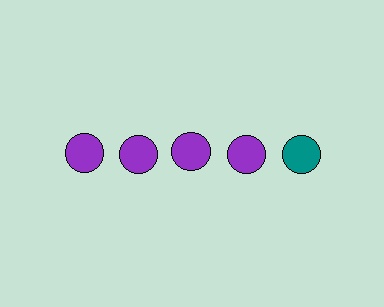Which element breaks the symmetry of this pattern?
The teal circle in the top row, rightmost column breaks the symmetry. All other shapes are purple circles.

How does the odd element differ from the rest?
It has a different color: teal instead of purple.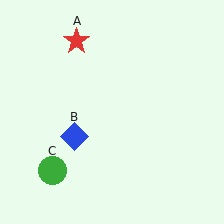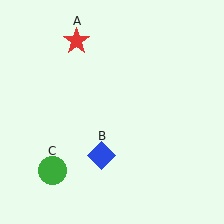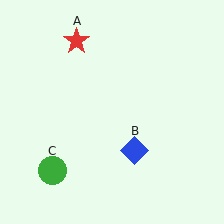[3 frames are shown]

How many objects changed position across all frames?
1 object changed position: blue diamond (object B).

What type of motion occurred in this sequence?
The blue diamond (object B) rotated counterclockwise around the center of the scene.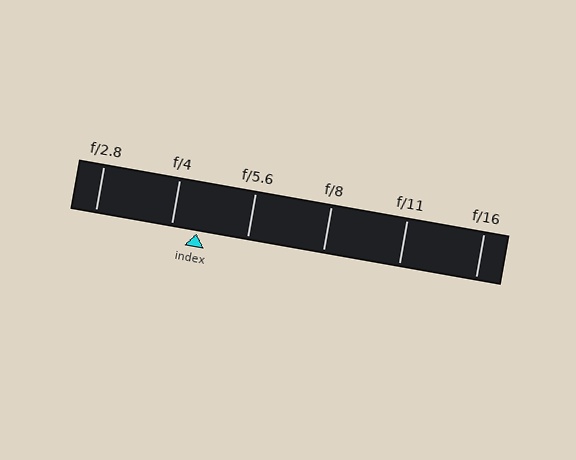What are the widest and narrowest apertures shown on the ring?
The widest aperture shown is f/2.8 and the narrowest is f/16.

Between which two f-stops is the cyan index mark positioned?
The index mark is between f/4 and f/5.6.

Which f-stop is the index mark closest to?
The index mark is closest to f/4.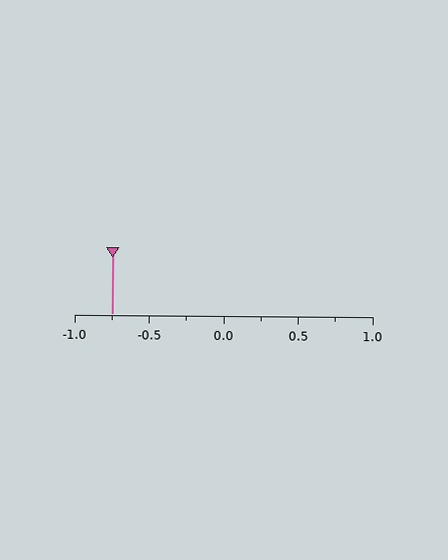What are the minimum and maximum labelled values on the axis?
The axis runs from -1.0 to 1.0.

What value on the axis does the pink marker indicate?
The marker indicates approximately -0.75.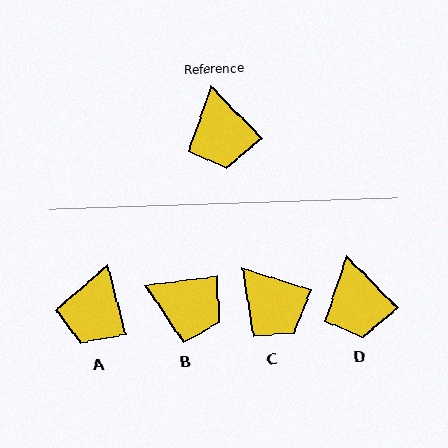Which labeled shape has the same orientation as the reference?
D.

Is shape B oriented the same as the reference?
No, it is off by about 52 degrees.